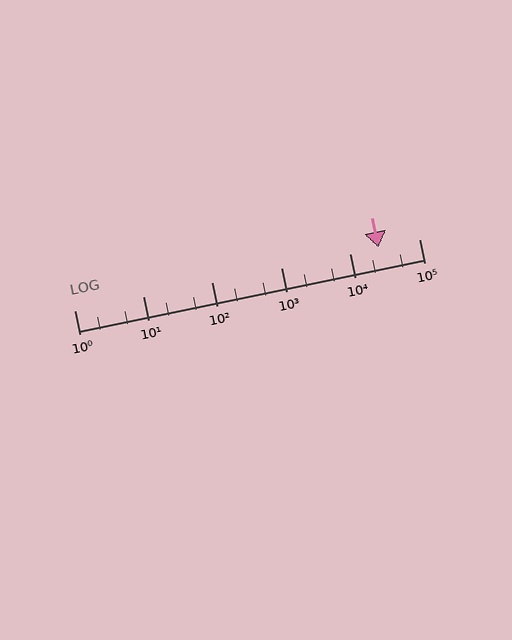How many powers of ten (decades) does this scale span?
The scale spans 5 decades, from 1 to 100000.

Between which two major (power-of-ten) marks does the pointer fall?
The pointer is between 10000 and 100000.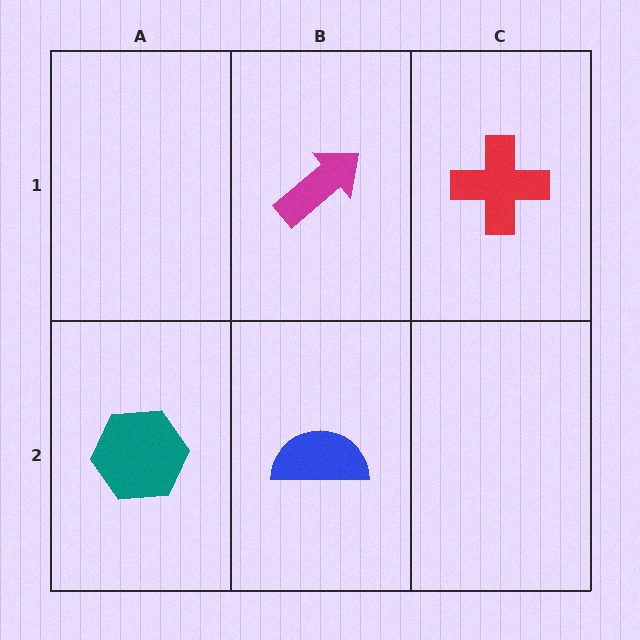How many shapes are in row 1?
2 shapes.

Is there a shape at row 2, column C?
No, that cell is empty.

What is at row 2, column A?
A teal hexagon.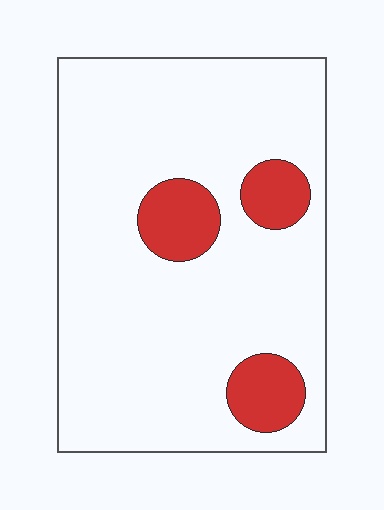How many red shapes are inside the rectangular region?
3.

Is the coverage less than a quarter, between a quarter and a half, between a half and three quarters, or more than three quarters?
Less than a quarter.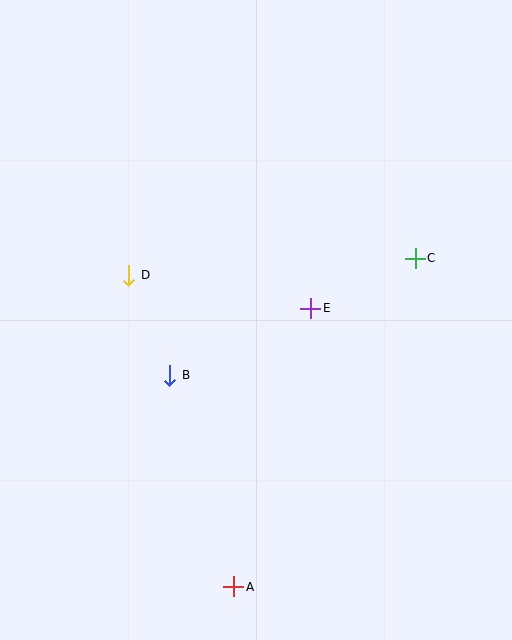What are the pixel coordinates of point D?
Point D is at (129, 275).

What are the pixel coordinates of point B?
Point B is at (170, 375).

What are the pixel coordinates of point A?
Point A is at (234, 587).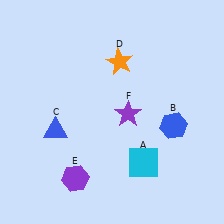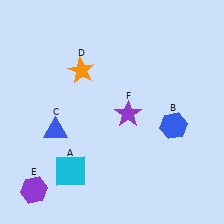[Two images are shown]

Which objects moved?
The objects that moved are: the cyan square (A), the orange star (D), the purple hexagon (E).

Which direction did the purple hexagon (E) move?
The purple hexagon (E) moved left.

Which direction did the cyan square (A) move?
The cyan square (A) moved left.